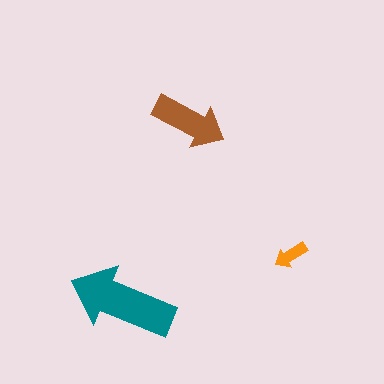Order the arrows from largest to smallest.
the teal one, the brown one, the orange one.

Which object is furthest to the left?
The teal arrow is leftmost.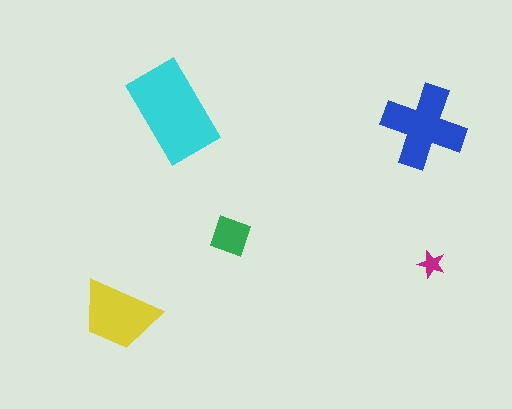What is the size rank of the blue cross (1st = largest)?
2nd.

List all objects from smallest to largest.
The magenta star, the green diamond, the yellow trapezoid, the blue cross, the cyan rectangle.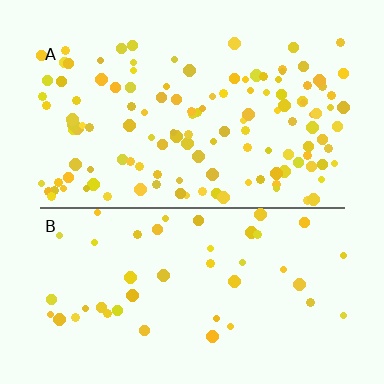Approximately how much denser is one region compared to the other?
Approximately 2.8× — region A over region B.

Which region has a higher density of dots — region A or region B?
A (the top).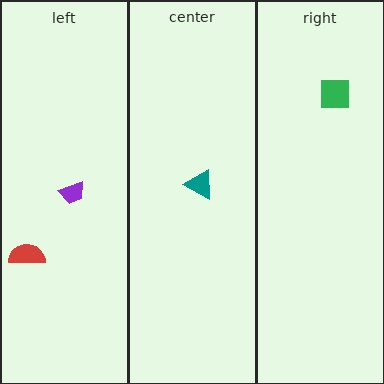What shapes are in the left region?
The purple trapezoid, the red semicircle.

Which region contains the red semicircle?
The left region.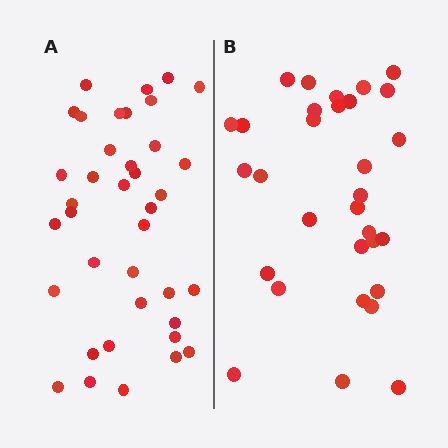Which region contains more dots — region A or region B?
Region A (the left region) has more dots.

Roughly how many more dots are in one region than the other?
Region A has roughly 8 or so more dots than region B.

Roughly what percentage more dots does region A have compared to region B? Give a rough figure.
About 25% more.